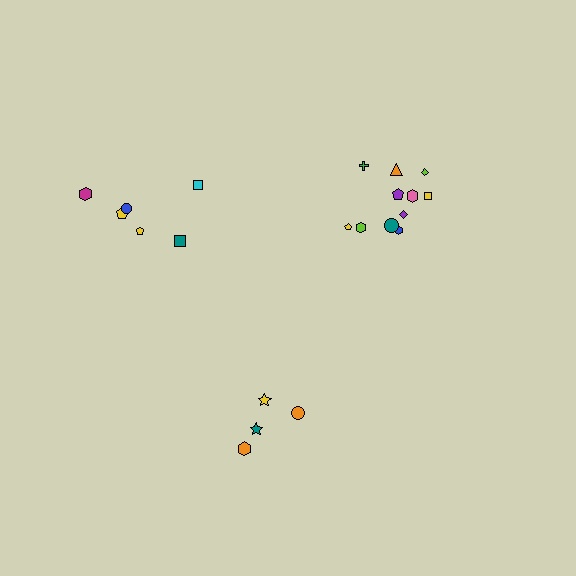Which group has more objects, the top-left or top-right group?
The top-right group.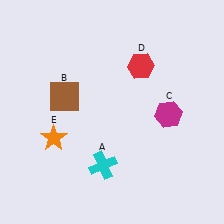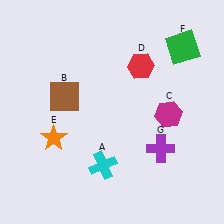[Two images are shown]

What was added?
A green square (F), a purple cross (G) were added in Image 2.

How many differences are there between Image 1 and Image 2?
There are 2 differences between the two images.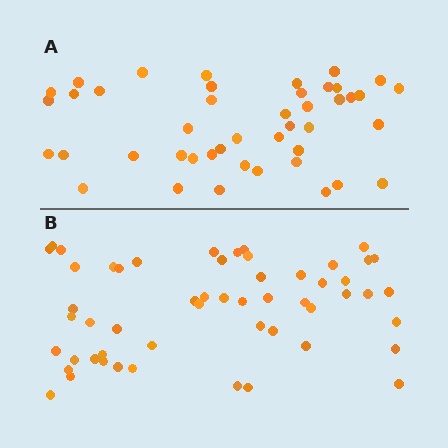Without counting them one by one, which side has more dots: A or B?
Region B (the bottom region) has more dots.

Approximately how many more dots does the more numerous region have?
Region B has roughly 10 or so more dots than region A.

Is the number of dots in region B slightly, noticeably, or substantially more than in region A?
Region B has only slightly more — the two regions are fairly close. The ratio is roughly 1.2 to 1.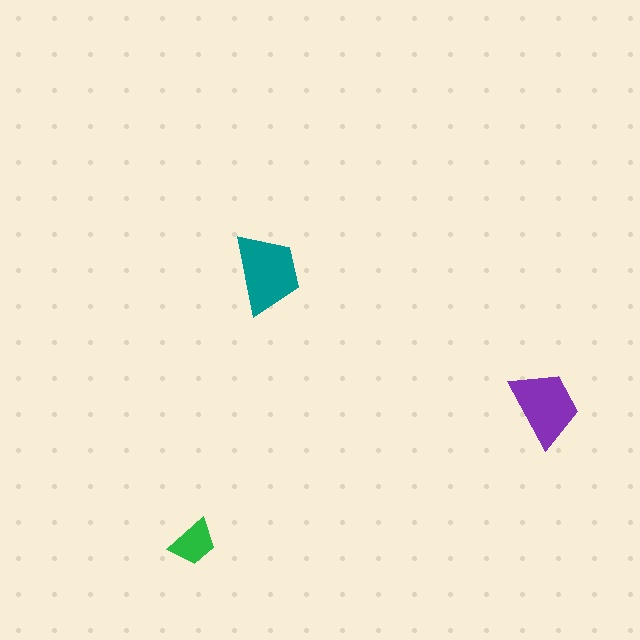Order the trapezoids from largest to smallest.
the teal one, the purple one, the green one.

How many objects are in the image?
There are 3 objects in the image.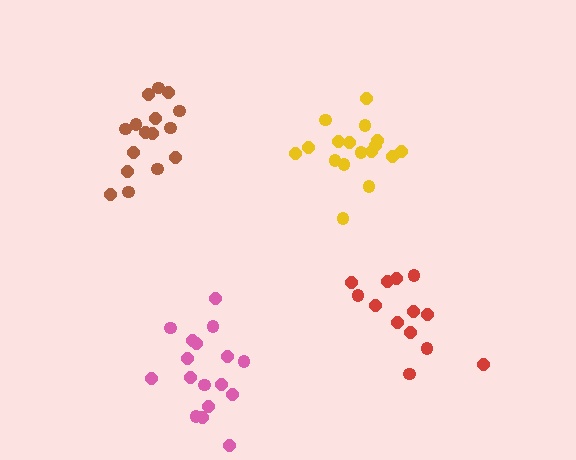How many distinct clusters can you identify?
There are 4 distinct clusters.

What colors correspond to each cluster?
The clusters are colored: pink, brown, red, yellow.